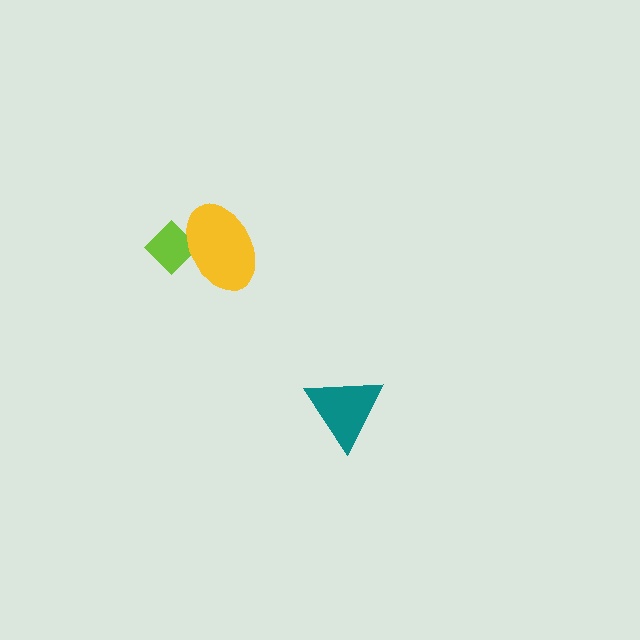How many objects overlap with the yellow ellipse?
1 object overlaps with the yellow ellipse.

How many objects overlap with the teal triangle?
0 objects overlap with the teal triangle.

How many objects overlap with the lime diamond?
1 object overlaps with the lime diamond.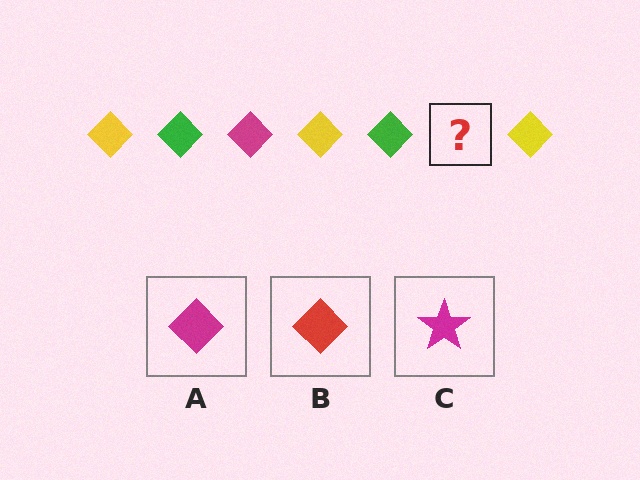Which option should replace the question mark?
Option A.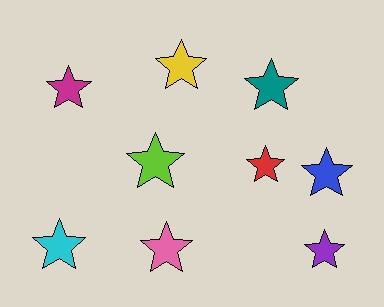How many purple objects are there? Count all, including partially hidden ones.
There is 1 purple object.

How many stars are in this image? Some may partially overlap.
There are 9 stars.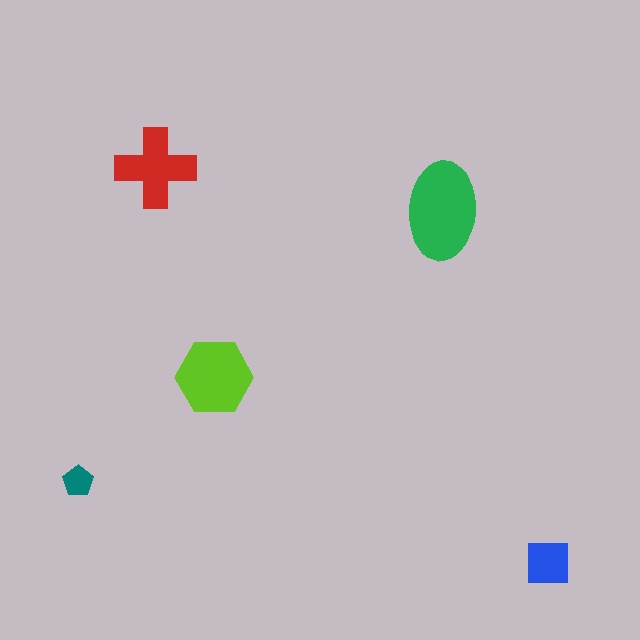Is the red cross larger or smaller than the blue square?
Larger.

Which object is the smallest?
The teal pentagon.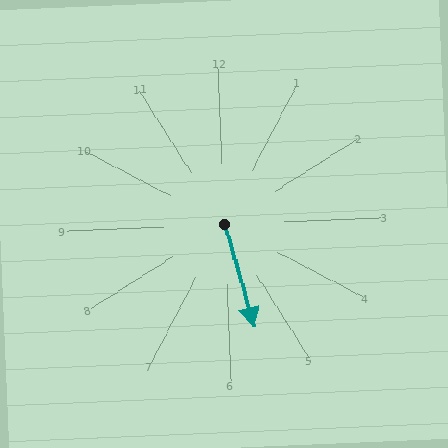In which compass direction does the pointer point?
South.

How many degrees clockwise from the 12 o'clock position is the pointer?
Approximately 166 degrees.